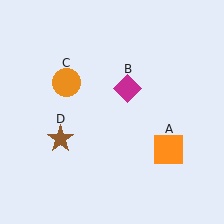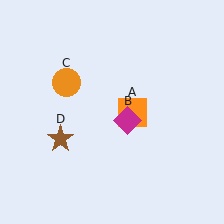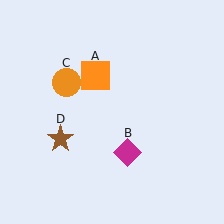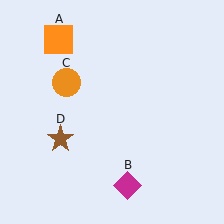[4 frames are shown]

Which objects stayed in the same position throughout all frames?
Orange circle (object C) and brown star (object D) remained stationary.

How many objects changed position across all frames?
2 objects changed position: orange square (object A), magenta diamond (object B).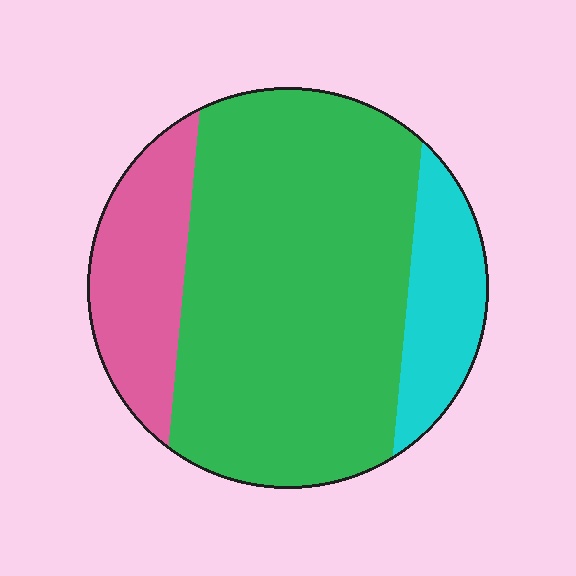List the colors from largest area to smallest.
From largest to smallest: green, pink, cyan.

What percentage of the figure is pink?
Pink takes up about one fifth (1/5) of the figure.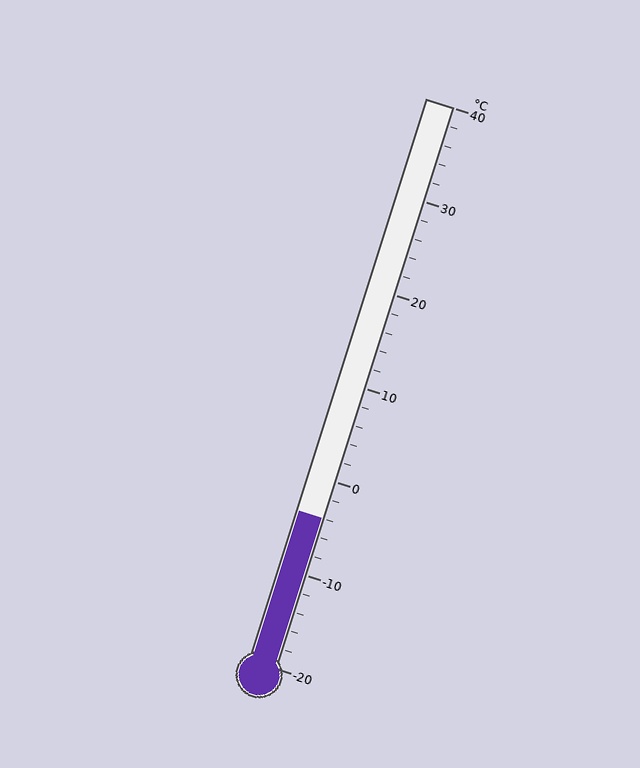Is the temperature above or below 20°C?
The temperature is below 20°C.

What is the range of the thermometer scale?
The thermometer scale ranges from -20°C to 40°C.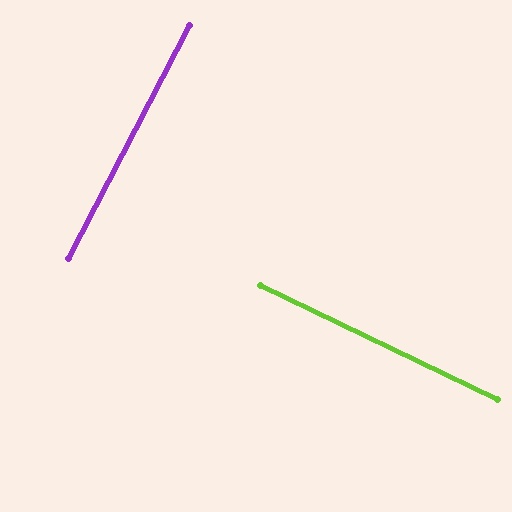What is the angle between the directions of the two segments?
Approximately 88 degrees.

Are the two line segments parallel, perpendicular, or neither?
Perpendicular — they meet at approximately 88°.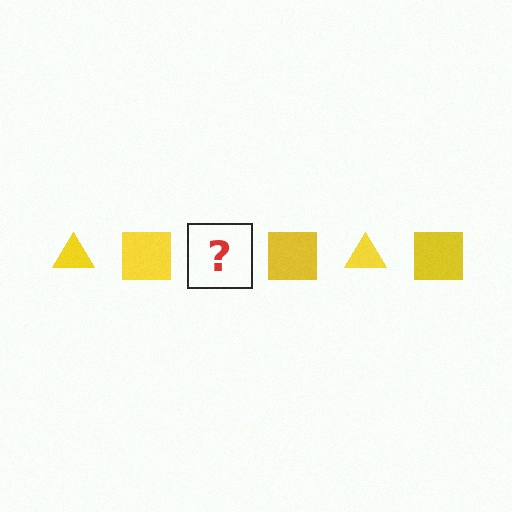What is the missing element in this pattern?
The missing element is a yellow triangle.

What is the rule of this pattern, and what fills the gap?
The rule is that the pattern cycles through triangle, square shapes in yellow. The gap should be filled with a yellow triangle.